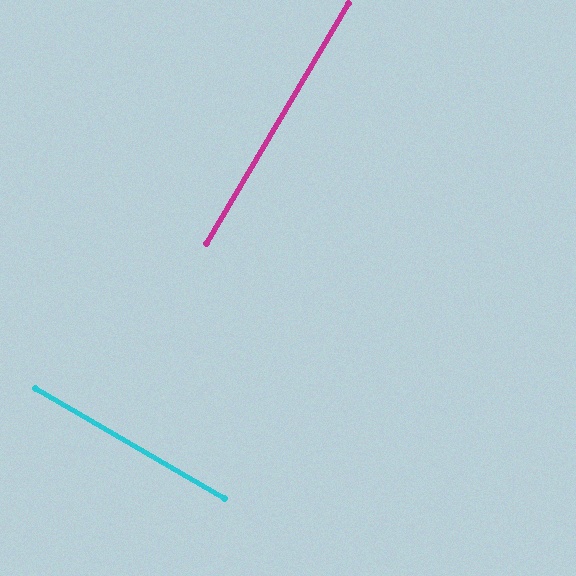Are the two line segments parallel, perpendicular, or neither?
Perpendicular — they meet at approximately 89°.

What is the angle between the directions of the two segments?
Approximately 89 degrees.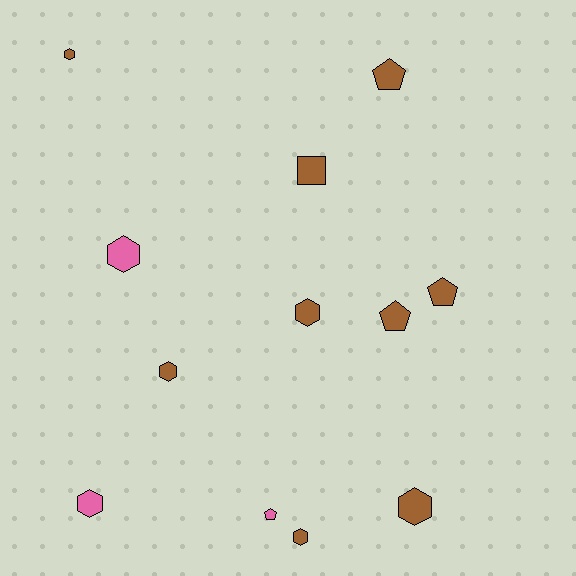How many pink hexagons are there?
There are 2 pink hexagons.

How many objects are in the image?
There are 12 objects.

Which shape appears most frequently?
Hexagon, with 7 objects.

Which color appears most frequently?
Brown, with 9 objects.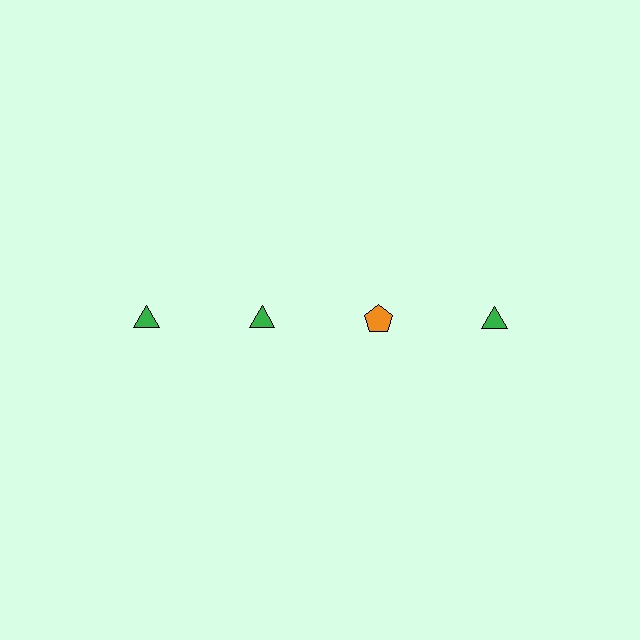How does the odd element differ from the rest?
It differs in both color (orange instead of green) and shape (pentagon instead of triangle).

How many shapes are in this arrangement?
There are 4 shapes arranged in a grid pattern.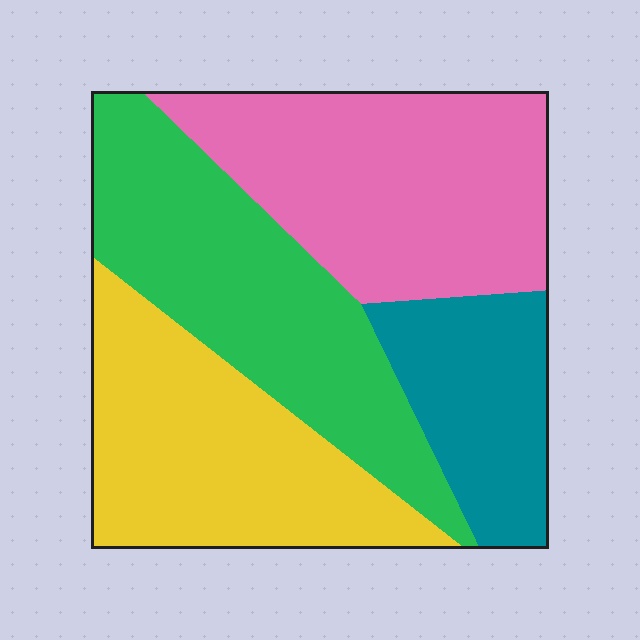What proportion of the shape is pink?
Pink covers roughly 30% of the shape.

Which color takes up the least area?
Teal, at roughly 15%.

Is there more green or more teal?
Green.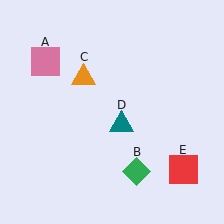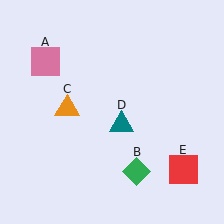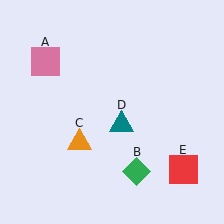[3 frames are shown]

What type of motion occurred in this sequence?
The orange triangle (object C) rotated counterclockwise around the center of the scene.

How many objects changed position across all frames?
1 object changed position: orange triangle (object C).